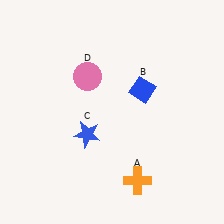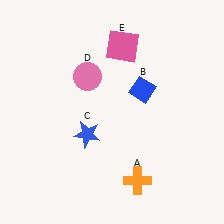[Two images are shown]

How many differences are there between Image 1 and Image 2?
There is 1 difference between the two images.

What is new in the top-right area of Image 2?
A pink square (E) was added in the top-right area of Image 2.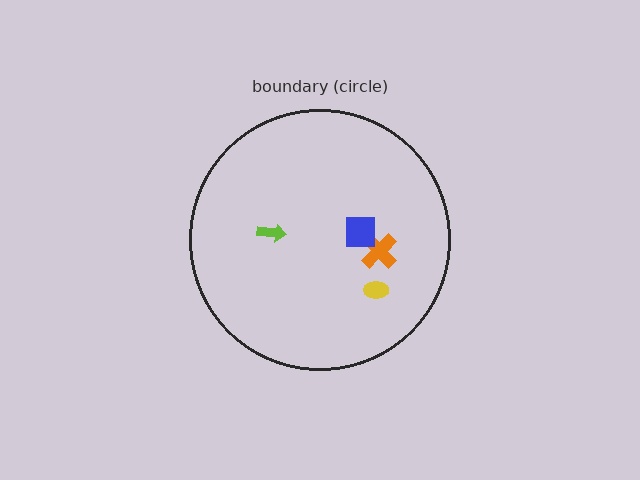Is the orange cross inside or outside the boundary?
Inside.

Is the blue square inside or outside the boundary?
Inside.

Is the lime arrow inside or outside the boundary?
Inside.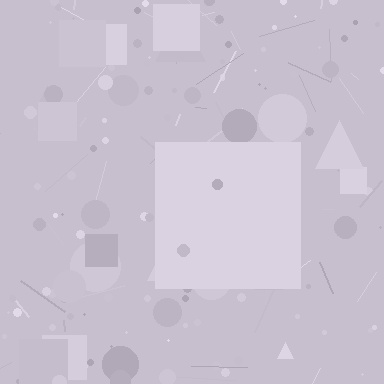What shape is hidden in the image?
A square is hidden in the image.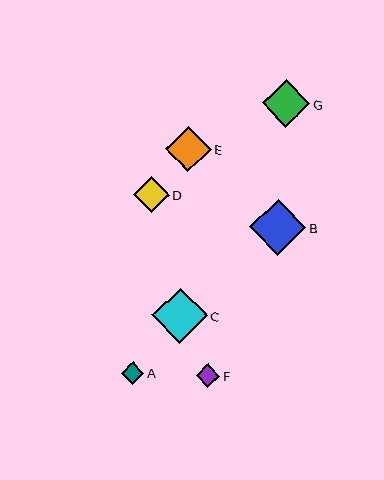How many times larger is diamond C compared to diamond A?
Diamond C is approximately 2.5 times the size of diamond A.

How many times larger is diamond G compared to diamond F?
Diamond G is approximately 2.0 times the size of diamond F.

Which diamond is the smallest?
Diamond A is the smallest with a size of approximately 23 pixels.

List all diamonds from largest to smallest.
From largest to smallest: B, C, G, E, D, F, A.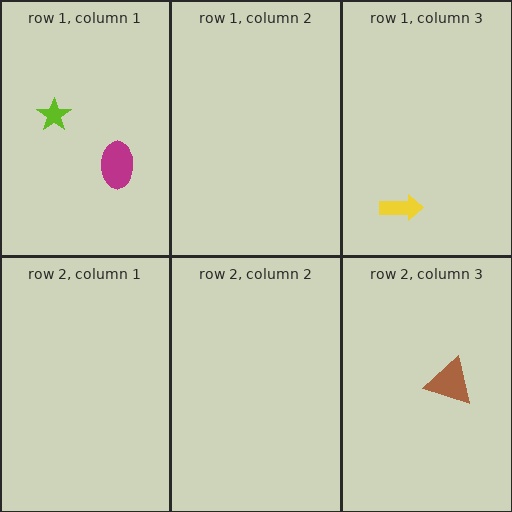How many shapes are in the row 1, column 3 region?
1.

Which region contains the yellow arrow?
The row 1, column 3 region.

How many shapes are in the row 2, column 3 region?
1.